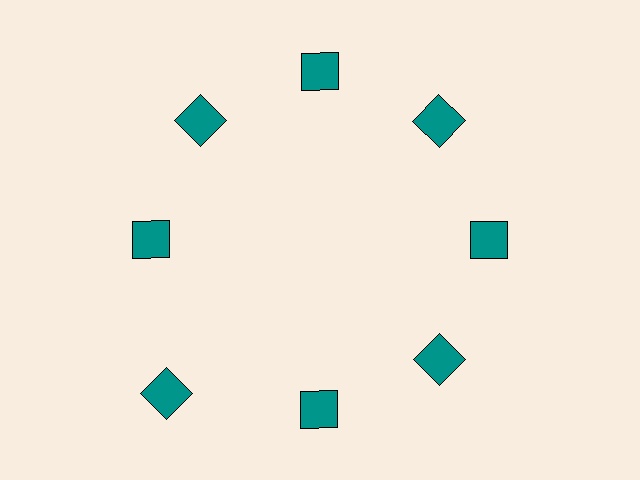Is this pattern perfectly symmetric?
No. The 8 teal squares are arranged in a ring, but one element near the 8 o'clock position is pushed outward from the center, breaking the 8-fold rotational symmetry.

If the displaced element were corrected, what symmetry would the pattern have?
It would have 8-fold rotational symmetry — the pattern would map onto itself every 45 degrees.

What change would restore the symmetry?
The symmetry would be restored by moving it inward, back onto the ring so that all 8 squares sit at equal angles and equal distance from the center.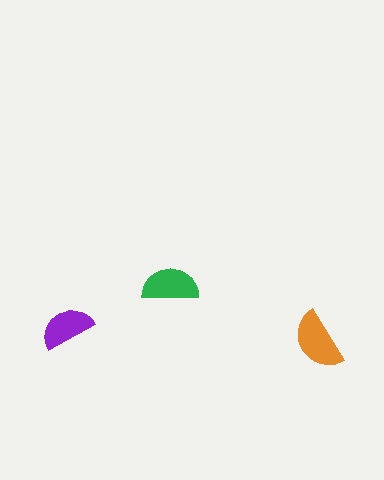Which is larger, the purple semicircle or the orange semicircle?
The orange one.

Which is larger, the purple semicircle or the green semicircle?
The green one.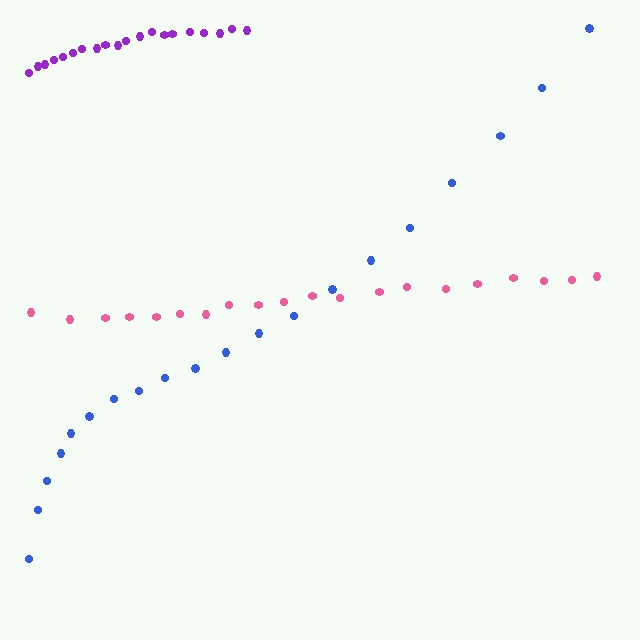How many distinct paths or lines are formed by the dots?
There are 3 distinct paths.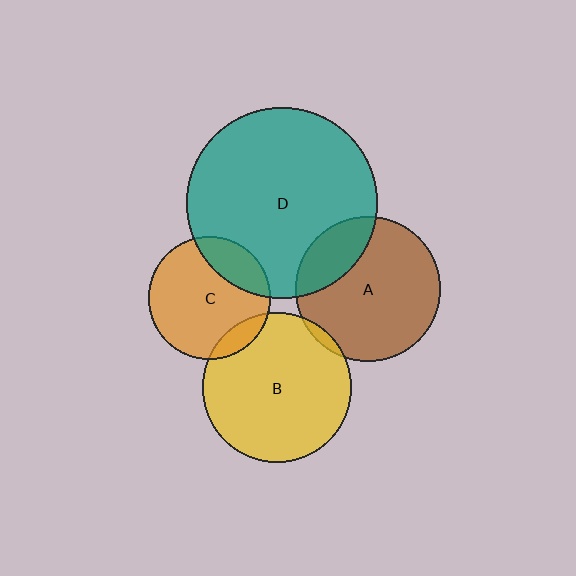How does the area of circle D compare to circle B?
Approximately 1.6 times.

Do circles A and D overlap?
Yes.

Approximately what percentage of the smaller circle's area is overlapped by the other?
Approximately 20%.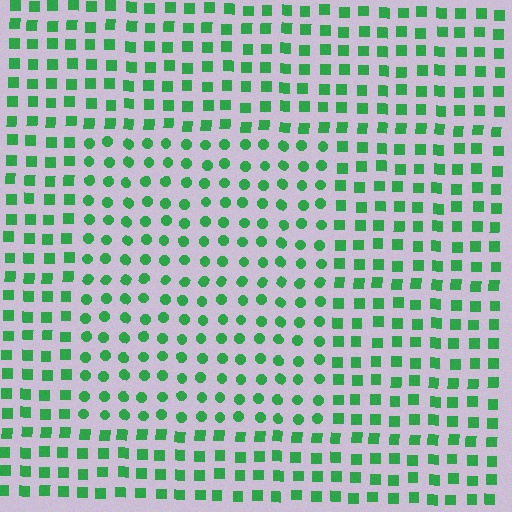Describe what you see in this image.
The image is filled with small green elements arranged in a uniform grid. A rectangle-shaped region contains circles, while the surrounding area contains squares. The boundary is defined purely by the change in element shape.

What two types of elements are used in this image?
The image uses circles inside the rectangle region and squares outside it.